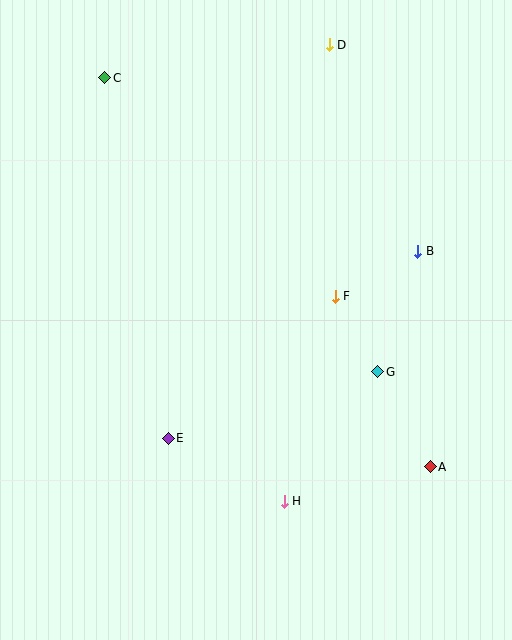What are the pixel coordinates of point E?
Point E is at (168, 438).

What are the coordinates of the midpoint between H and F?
The midpoint between H and F is at (310, 399).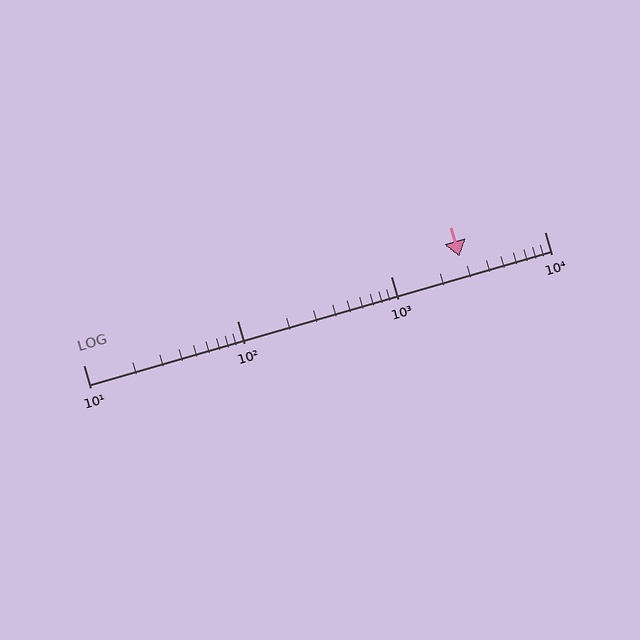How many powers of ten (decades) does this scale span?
The scale spans 3 decades, from 10 to 10000.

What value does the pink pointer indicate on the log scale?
The pointer indicates approximately 2800.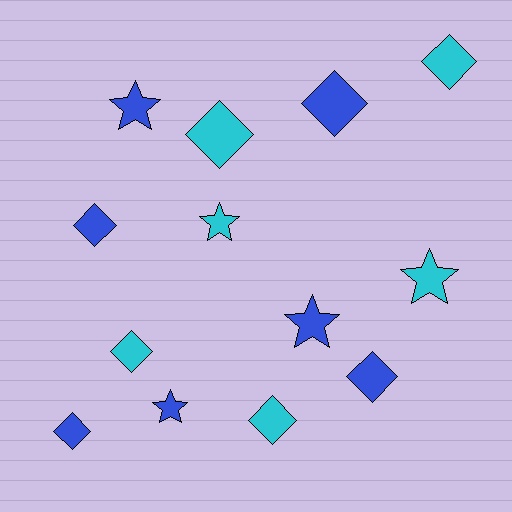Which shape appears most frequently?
Diamond, with 8 objects.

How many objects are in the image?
There are 13 objects.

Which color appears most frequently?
Blue, with 7 objects.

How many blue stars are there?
There are 3 blue stars.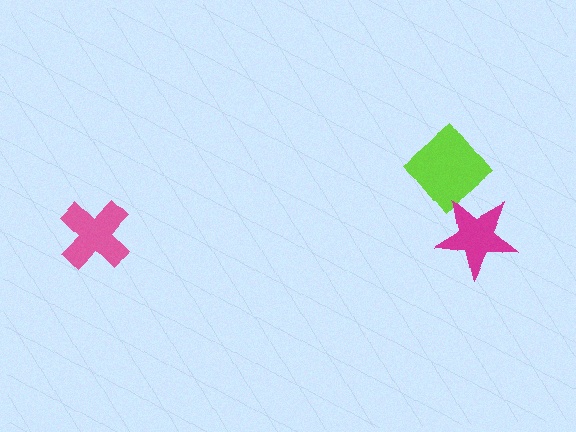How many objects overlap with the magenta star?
1 object overlaps with the magenta star.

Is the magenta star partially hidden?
No, no other shape covers it.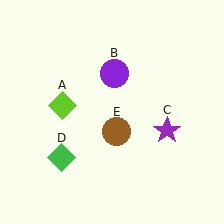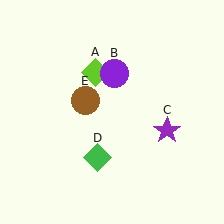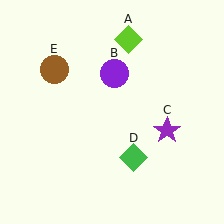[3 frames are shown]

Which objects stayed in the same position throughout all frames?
Purple circle (object B) and purple star (object C) remained stationary.